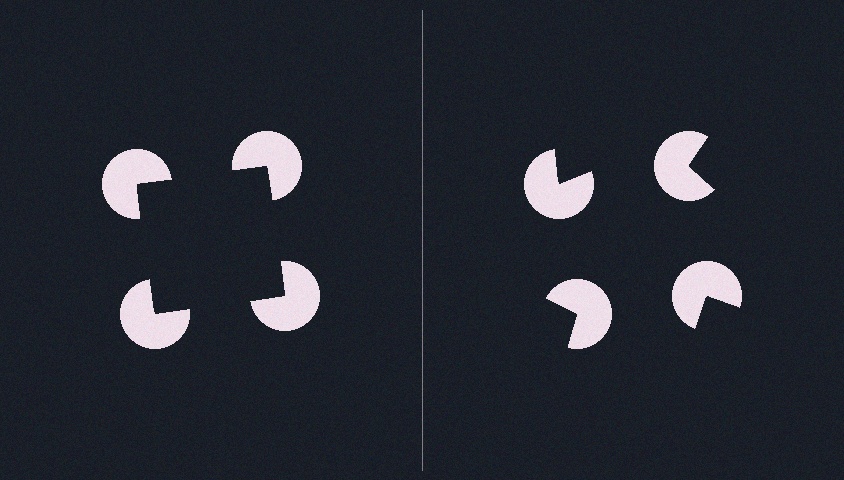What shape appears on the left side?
An illusory square.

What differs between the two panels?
The pac-man discs are positioned identically on both sides; only the wedge orientations differ. On the left they align to a square; on the right they are misaligned.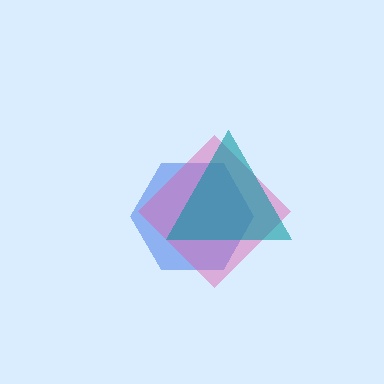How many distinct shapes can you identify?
There are 3 distinct shapes: a blue hexagon, a pink diamond, a teal triangle.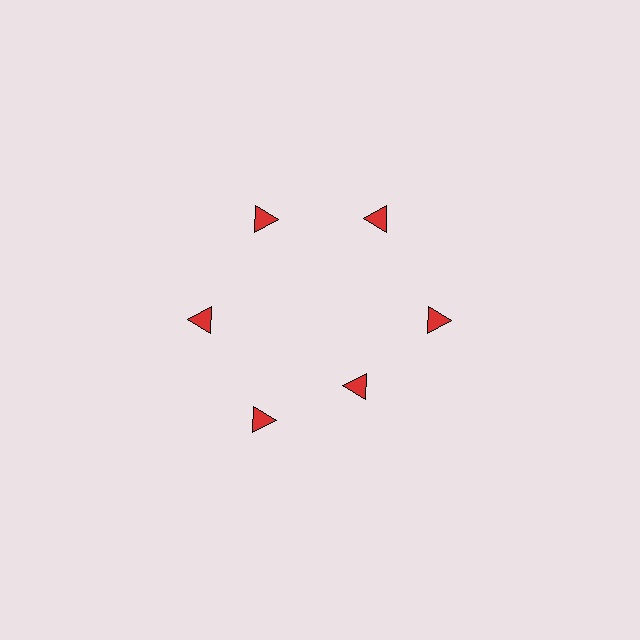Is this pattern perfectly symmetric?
No. The 6 red triangles are arranged in a ring, but one element near the 5 o'clock position is pulled inward toward the center, breaking the 6-fold rotational symmetry.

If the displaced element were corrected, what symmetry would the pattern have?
It would have 6-fold rotational symmetry — the pattern would map onto itself every 60 degrees.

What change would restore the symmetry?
The symmetry would be restored by moving it outward, back onto the ring so that all 6 triangles sit at equal angles and equal distance from the center.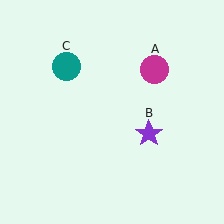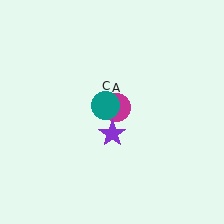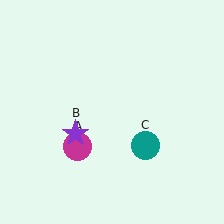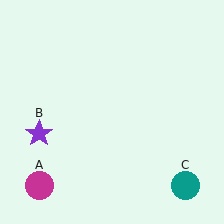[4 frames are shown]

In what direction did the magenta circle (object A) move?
The magenta circle (object A) moved down and to the left.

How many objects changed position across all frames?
3 objects changed position: magenta circle (object A), purple star (object B), teal circle (object C).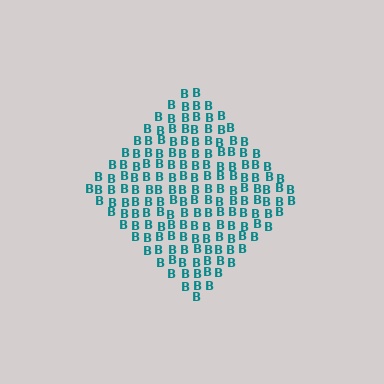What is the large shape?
The large shape is a diamond.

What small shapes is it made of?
It is made of small letter B's.